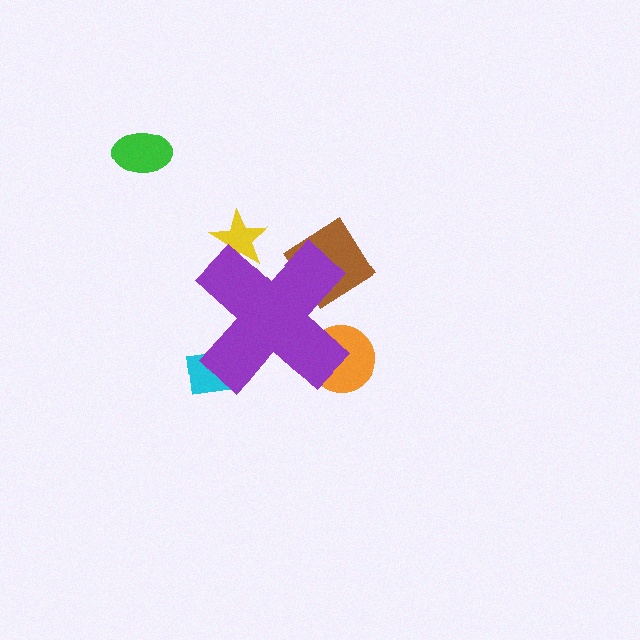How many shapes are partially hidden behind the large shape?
4 shapes are partially hidden.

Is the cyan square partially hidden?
Yes, the cyan square is partially hidden behind the purple cross.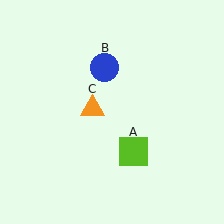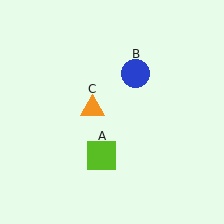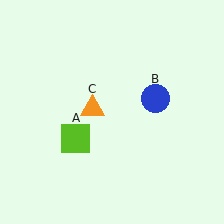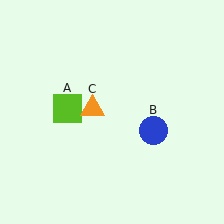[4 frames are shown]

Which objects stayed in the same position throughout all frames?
Orange triangle (object C) remained stationary.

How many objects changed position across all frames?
2 objects changed position: lime square (object A), blue circle (object B).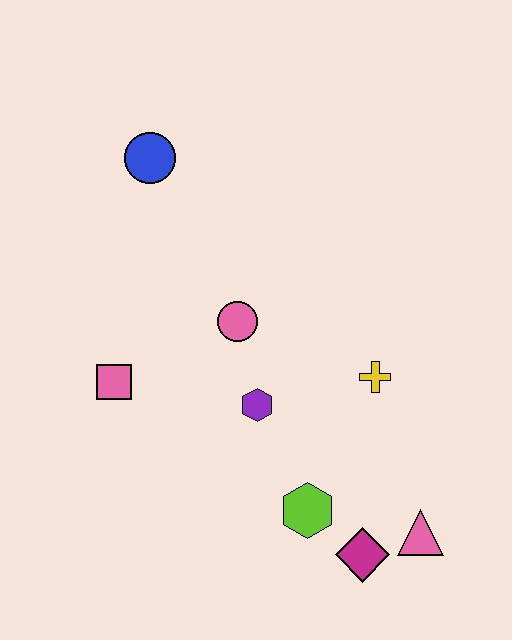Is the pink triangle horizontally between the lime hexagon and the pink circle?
No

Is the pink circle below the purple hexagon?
No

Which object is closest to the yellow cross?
The purple hexagon is closest to the yellow cross.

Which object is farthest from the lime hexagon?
The blue circle is farthest from the lime hexagon.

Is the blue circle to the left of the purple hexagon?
Yes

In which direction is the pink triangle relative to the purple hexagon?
The pink triangle is to the right of the purple hexagon.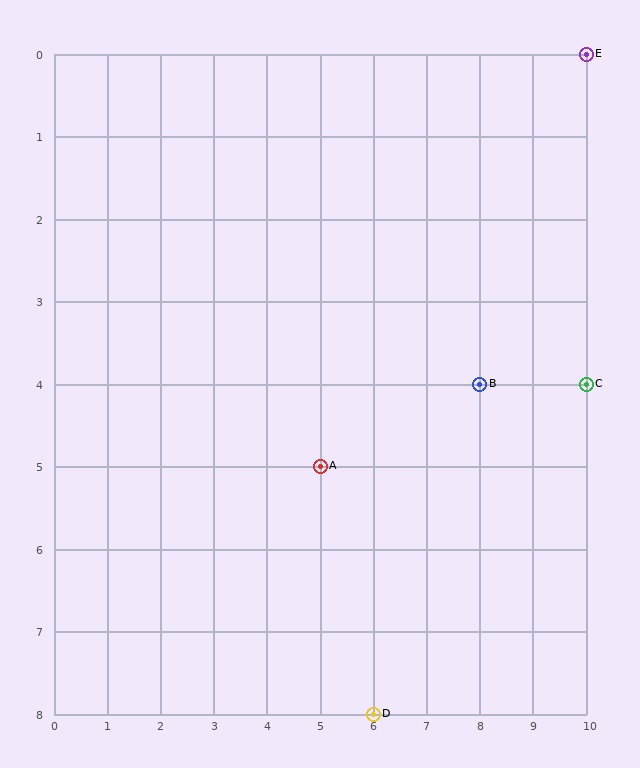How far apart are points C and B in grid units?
Points C and B are 2 columns apart.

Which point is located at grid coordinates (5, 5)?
Point A is at (5, 5).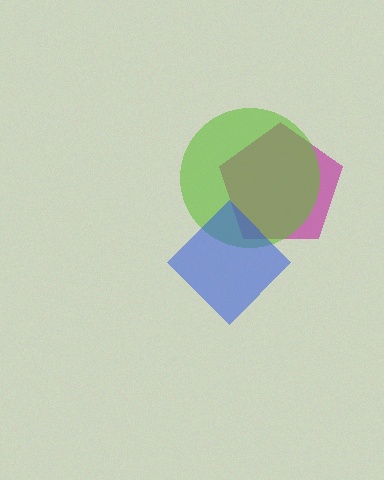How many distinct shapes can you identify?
There are 3 distinct shapes: a magenta pentagon, a lime circle, a blue diamond.